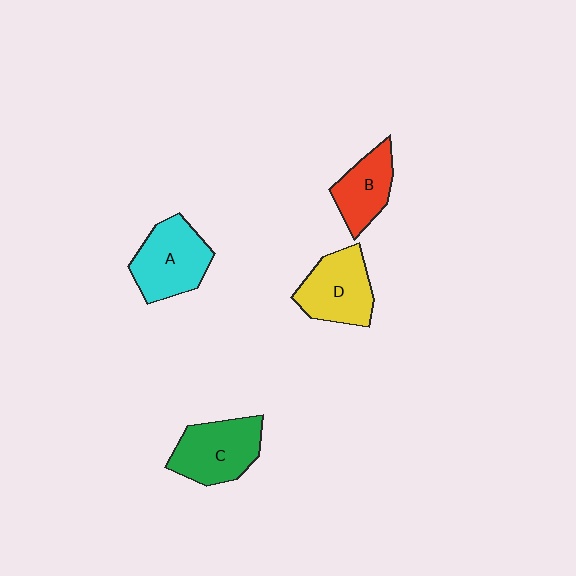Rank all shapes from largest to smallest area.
From largest to smallest: A (cyan), C (green), D (yellow), B (red).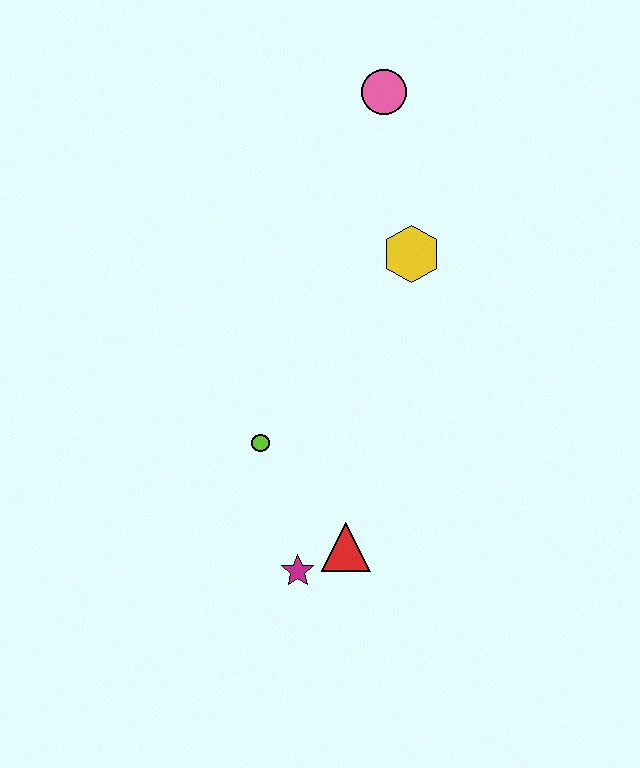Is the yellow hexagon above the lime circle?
Yes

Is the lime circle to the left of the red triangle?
Yes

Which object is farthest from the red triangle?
The pink circle is farthest from the red triangle.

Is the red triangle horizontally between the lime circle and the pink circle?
Yes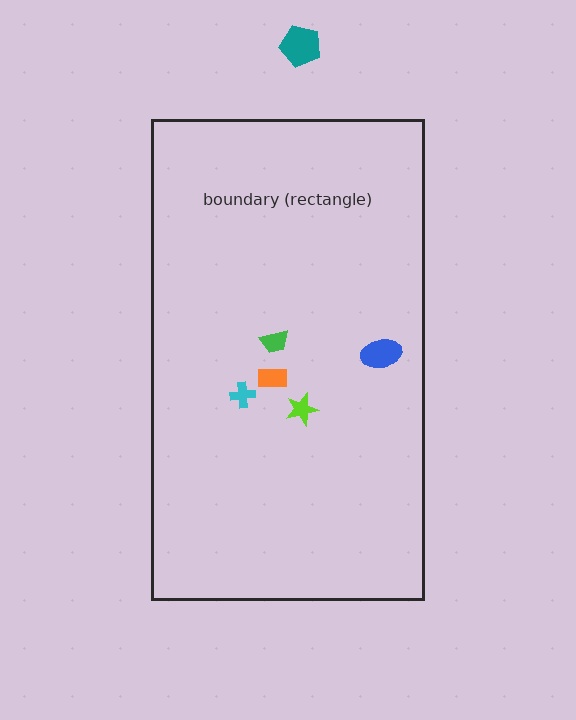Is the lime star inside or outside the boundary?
Inside.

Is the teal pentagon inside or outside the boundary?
Outside.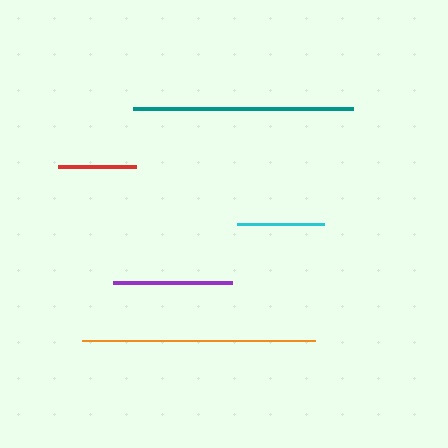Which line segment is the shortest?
The red line is the shortest at approximately 78 pixels.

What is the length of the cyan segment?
The cyan segment is approximately 87 pixels long.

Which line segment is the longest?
The orange line is the longest at approximately 233 pixels.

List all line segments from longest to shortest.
From longest to shortest: orange, teal, purple, cyan, red.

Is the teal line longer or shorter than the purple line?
The teal line is longer than the purple line.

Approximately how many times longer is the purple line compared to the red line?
The purple line is approximately 1.5 times the length of the red line.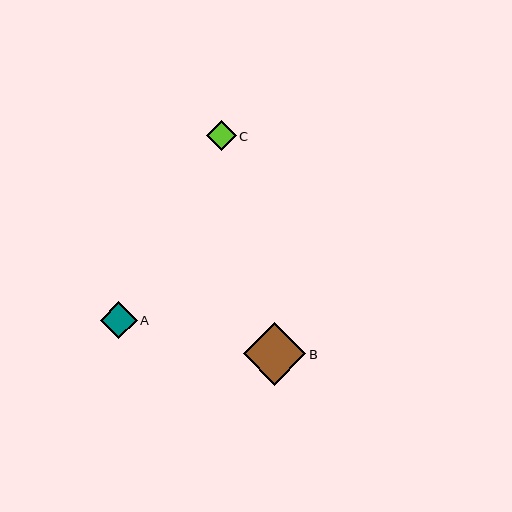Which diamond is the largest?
Diamond B is the largest with a size of approximately 63 pixels.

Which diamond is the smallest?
Diamond C is the smallest with a size of approximately 30 pixels.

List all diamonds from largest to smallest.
From largest to smallest: B, A, C.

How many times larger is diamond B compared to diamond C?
Diamond B is approximately 2.1 times the size of diamond C.